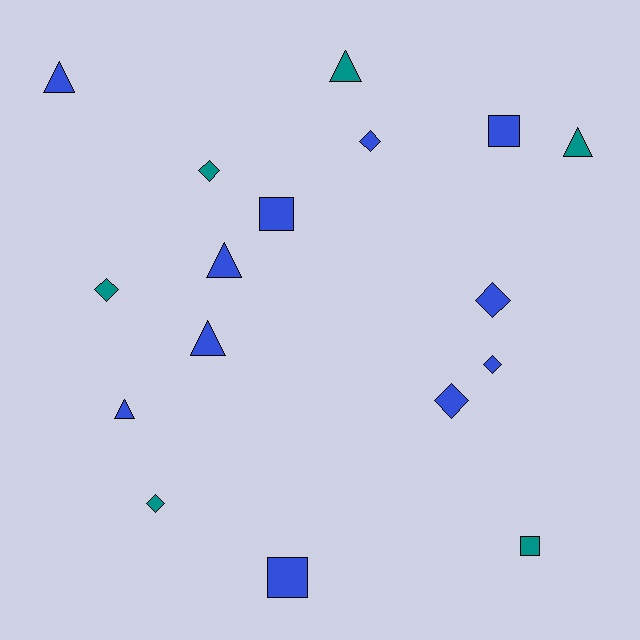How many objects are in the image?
There are 17 objects.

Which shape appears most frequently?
Diamond, with 7 objects.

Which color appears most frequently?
Blue, with 11 objects.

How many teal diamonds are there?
There are 3 teal diamonds.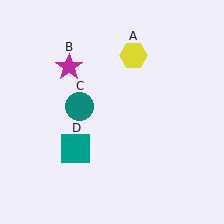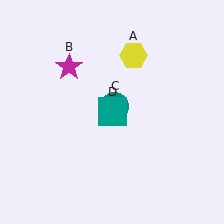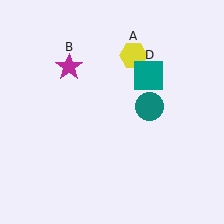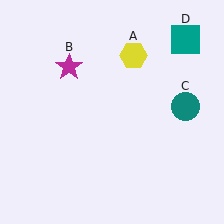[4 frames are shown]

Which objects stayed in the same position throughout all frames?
Yellow hexagon (object A) and magenta star (object B) remained stationary.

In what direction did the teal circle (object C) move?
The teal circle (object C) moved right.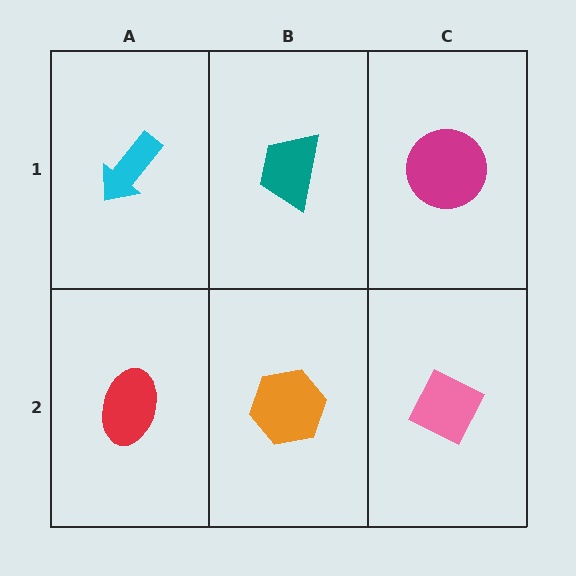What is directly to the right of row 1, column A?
A teal trapezoid.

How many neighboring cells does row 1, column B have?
3.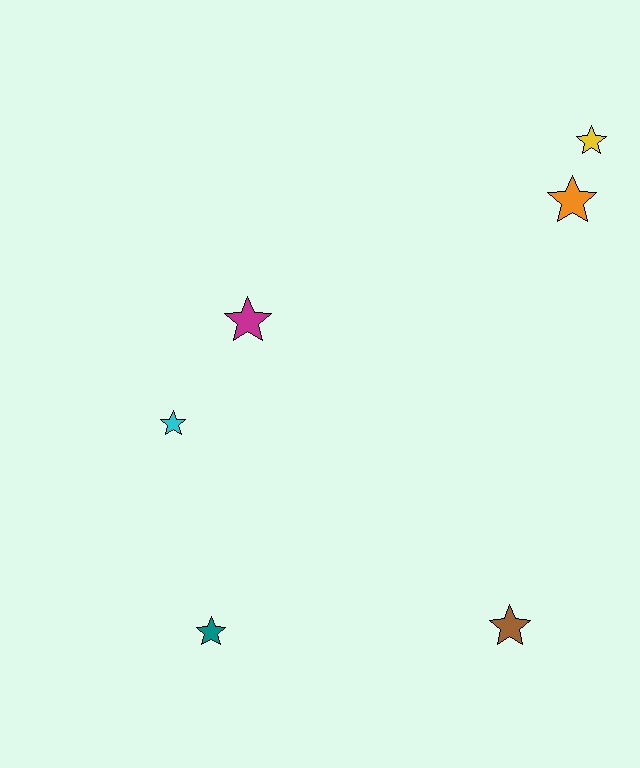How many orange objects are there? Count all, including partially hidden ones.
There is 1 orange object.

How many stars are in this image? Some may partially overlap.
There are 6 stars.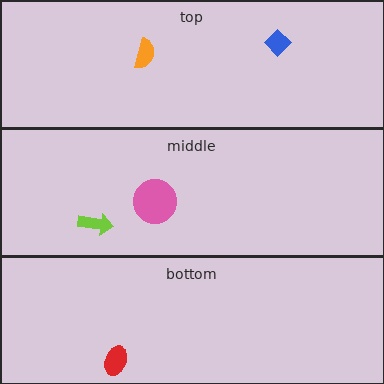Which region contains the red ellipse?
The bottom region.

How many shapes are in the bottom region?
1.